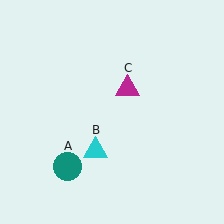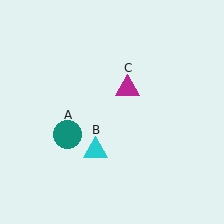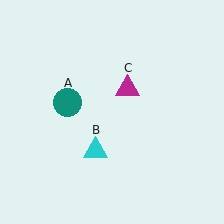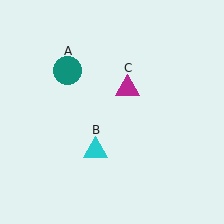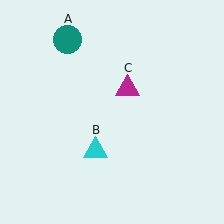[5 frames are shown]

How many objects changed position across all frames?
1 object changed position: teal circle (object A).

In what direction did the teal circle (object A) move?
The teal circle (object A) moved up.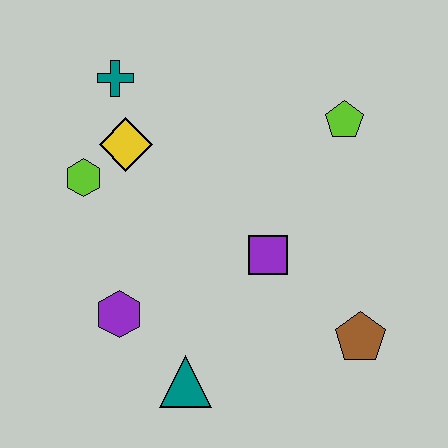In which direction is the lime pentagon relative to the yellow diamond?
The lime pentagon is to the right of the yellow diamond.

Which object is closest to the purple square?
The brown pentagon is closest to the purple square.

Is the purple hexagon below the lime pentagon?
Yes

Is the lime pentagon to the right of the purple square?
Yes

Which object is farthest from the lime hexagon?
The brown pentagon is farthest from the lime hexagon.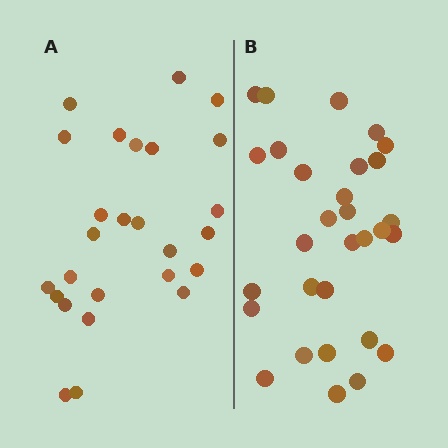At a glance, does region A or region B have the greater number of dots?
Region B (the right region) has more dots.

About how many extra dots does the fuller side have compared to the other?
Region B has about 4 more dots than region A.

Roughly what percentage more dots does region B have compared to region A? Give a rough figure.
About 15% more.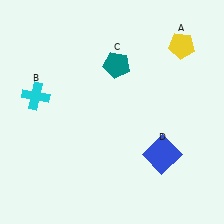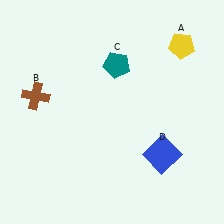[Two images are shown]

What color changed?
The cross (B) changed from cyan in Image 1 to brown in Image 2.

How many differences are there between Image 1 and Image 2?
There is 1 difference between the two images.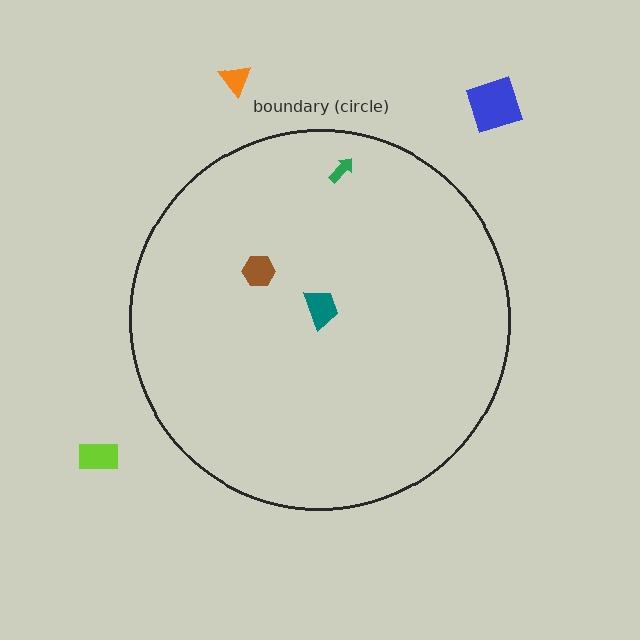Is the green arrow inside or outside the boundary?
Inside.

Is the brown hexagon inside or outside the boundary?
Inside.